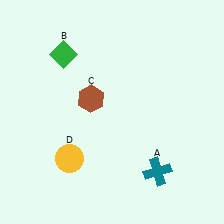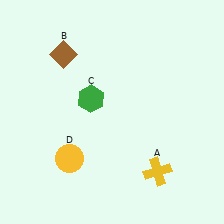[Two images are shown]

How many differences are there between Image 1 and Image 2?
There are 3 differences between the two images.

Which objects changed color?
A changed from teal to yellow. B changed from green to brown. C changed from brown to green.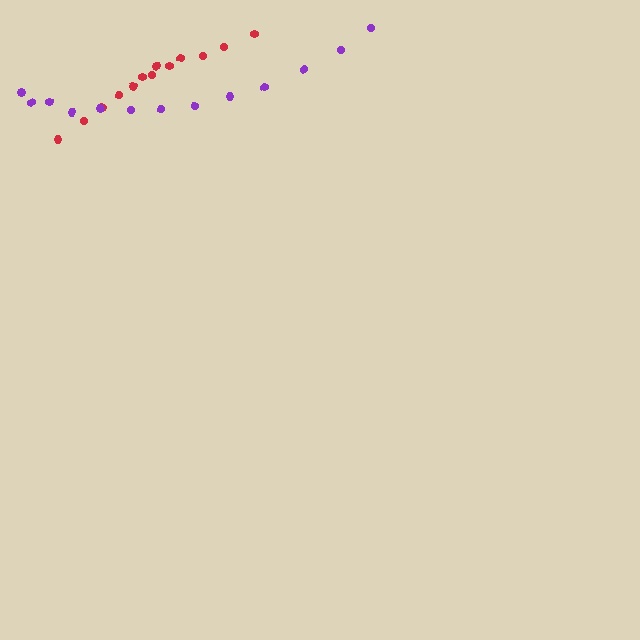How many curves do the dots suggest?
There are 2 distinct paths.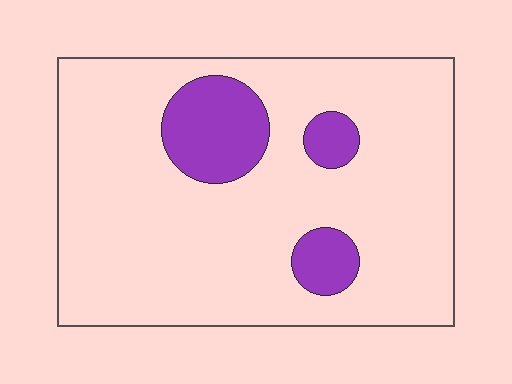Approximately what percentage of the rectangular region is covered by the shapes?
Approximately 15%.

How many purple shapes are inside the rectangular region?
3.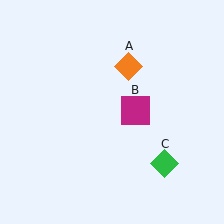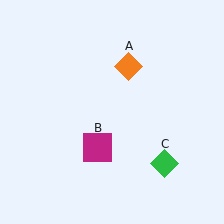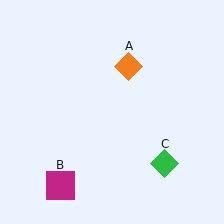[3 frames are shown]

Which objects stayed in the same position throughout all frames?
Orange diamond (object A) and green diamond (object C) remained stationary.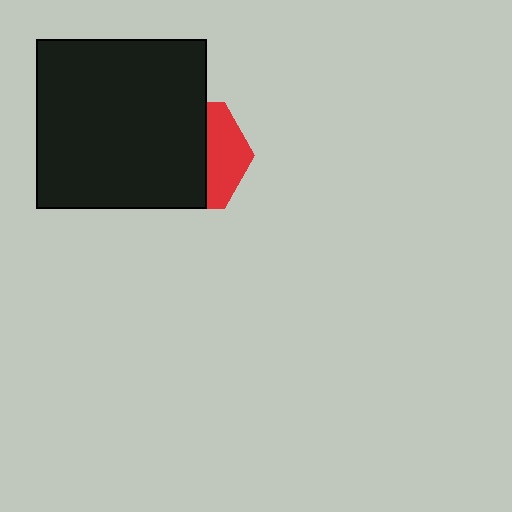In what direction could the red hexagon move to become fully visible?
The red hexagon could move right. That would shift it out from behind the black square entirely.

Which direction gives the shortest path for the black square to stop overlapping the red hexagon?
Moving left gives the shortest separation.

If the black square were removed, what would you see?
You would see the complete red hexagon.